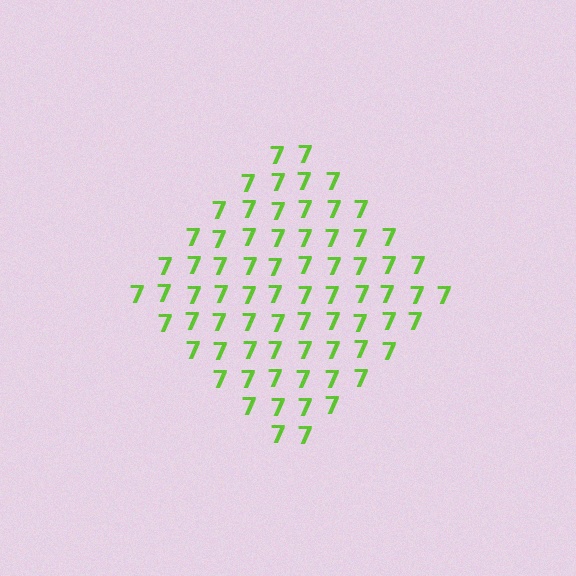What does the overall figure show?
The overall figure shows a diamond.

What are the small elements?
The small elements are digit 7's.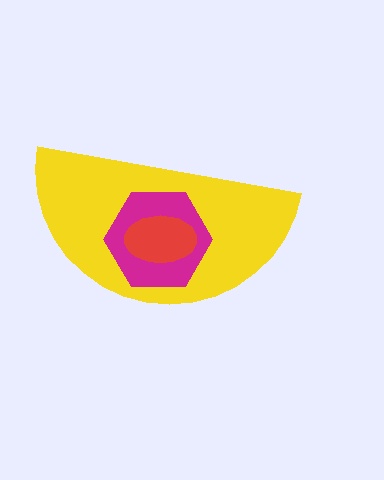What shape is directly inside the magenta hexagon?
The red ellipse.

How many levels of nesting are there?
3.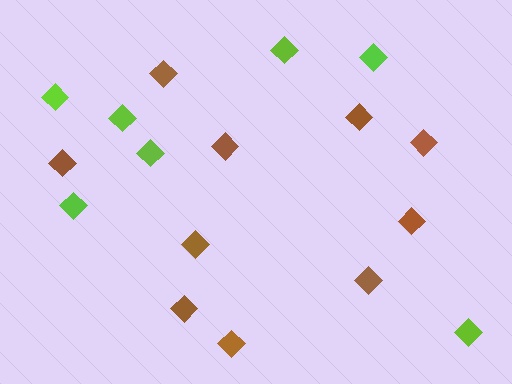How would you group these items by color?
There are 2 groups: one group of brown diamonds (10) and one group of lime diamonds (7).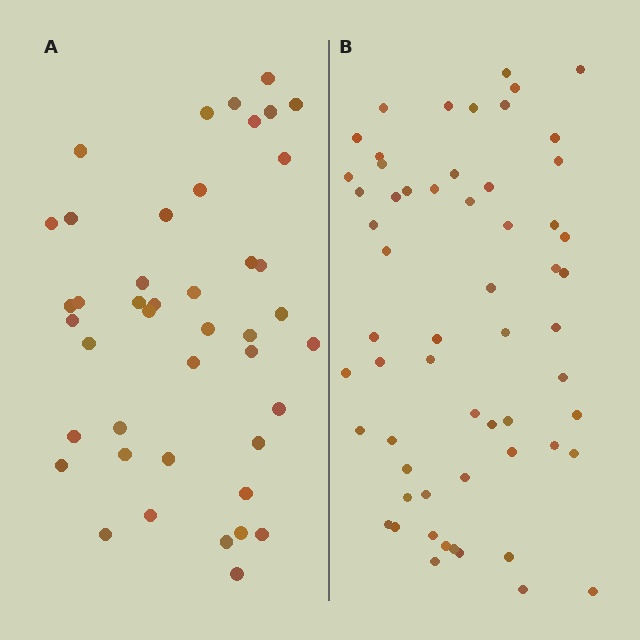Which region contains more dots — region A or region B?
Region B (the right region) has more dots.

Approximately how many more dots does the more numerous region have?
Region B has approximately 15 more dots than region A.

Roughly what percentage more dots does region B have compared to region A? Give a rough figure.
About 35% more.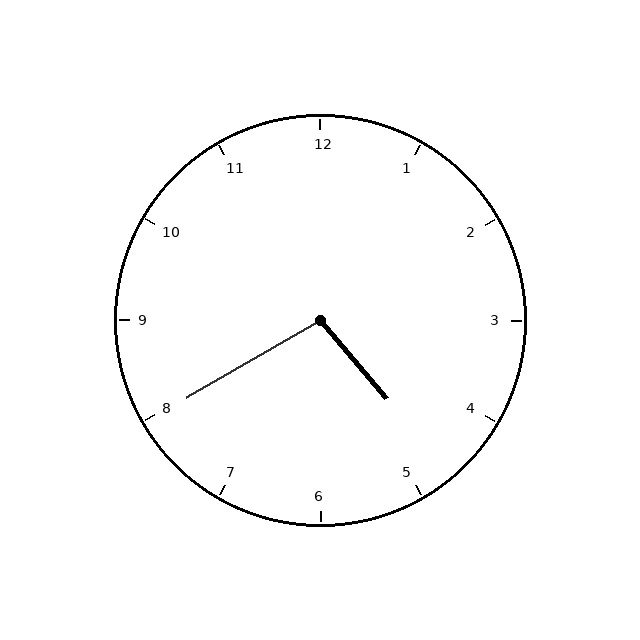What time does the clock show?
4:40.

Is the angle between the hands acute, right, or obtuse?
It is obtuse.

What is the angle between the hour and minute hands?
Approximately 100 degrees.